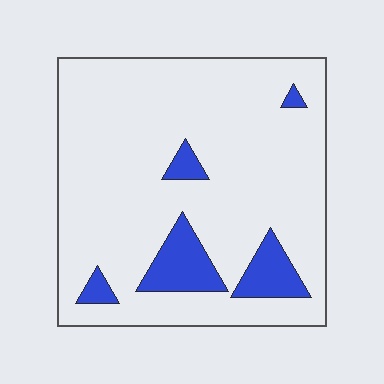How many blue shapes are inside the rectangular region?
5.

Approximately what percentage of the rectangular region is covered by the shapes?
Approximately 10%.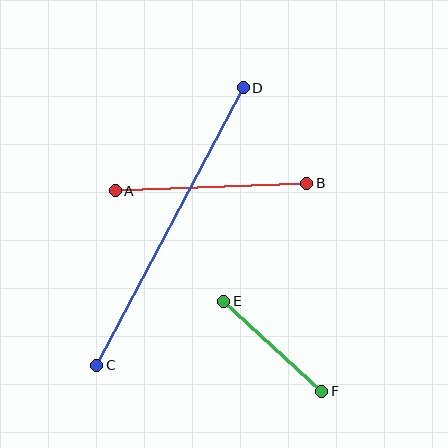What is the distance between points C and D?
The distance is approximately 314 pixels.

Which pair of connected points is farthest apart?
Points C and D are farthest apart.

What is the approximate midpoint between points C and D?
The midpoint is at approximately (170, 227) pixels.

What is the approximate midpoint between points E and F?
The midpoint is at approximately (273, 346) pixels.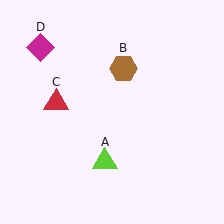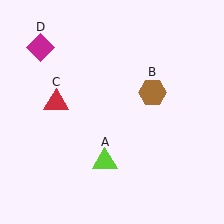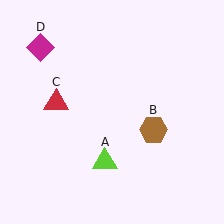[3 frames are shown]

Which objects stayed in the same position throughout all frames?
Lime triangle (object A) and red triangle (object C) and magenta diamond (object D) remained stationary.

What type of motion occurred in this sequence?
The brown hexagon (object B) rotated clockwise around the center of the scene.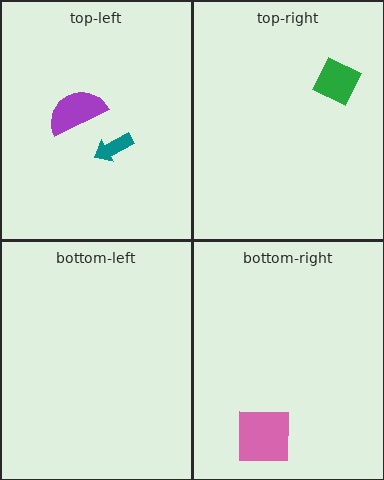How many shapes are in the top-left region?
2.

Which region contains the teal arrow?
The top-left region.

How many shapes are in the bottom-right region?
1.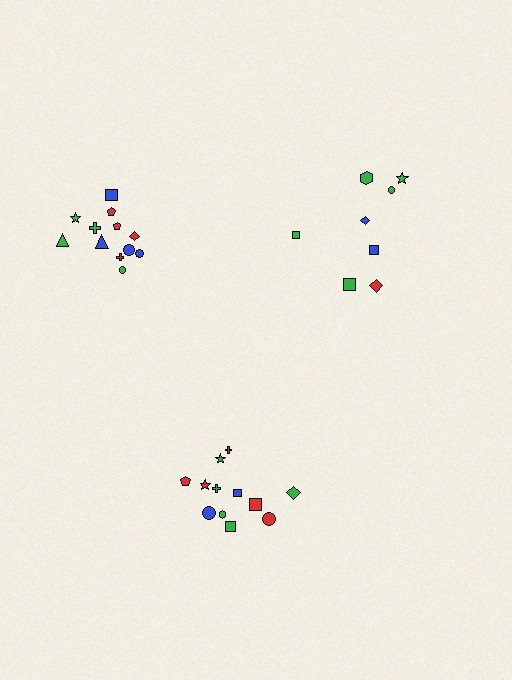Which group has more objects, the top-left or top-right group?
The top-left group.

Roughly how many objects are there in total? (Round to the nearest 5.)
Roughly 30 objects in total.